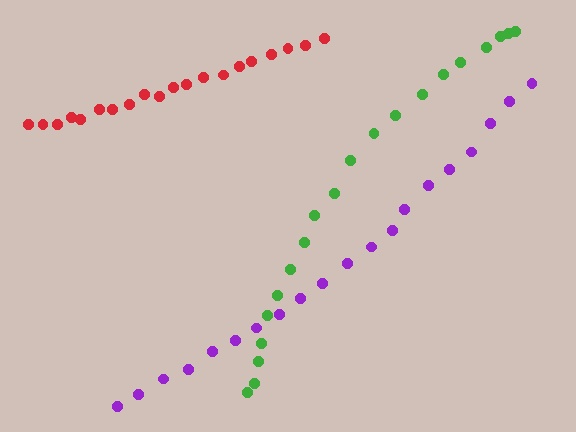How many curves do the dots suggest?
There are 3 distinct paths.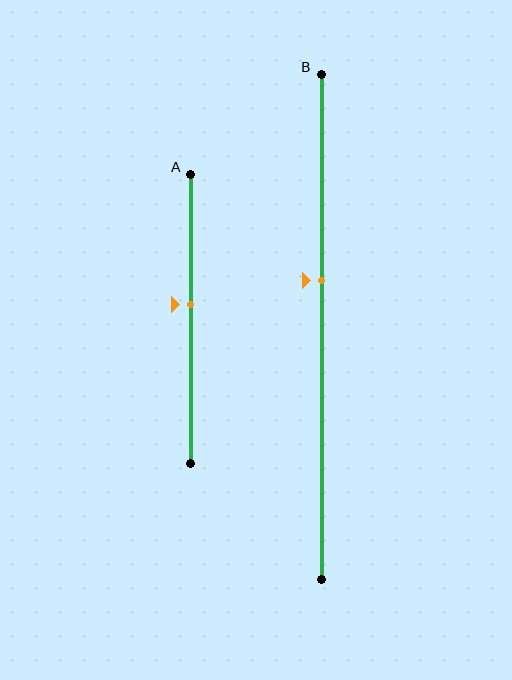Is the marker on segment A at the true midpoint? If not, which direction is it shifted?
No, the marker on segment A is shifted upward by about 5% of the segment length.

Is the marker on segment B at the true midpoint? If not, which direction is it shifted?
No, the marker on segment B is shifted upward by about 9% of the segment length.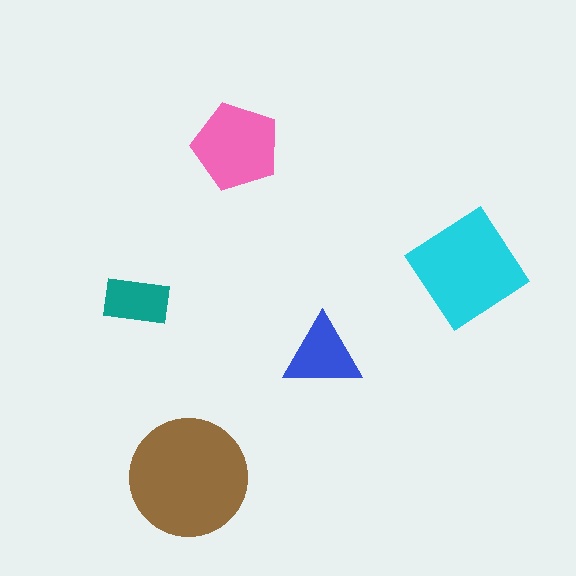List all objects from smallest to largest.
The teal rectangle, the blue triangle, the pink pentagon, the cyan diamond, the brown circle.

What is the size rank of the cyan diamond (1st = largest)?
2nd.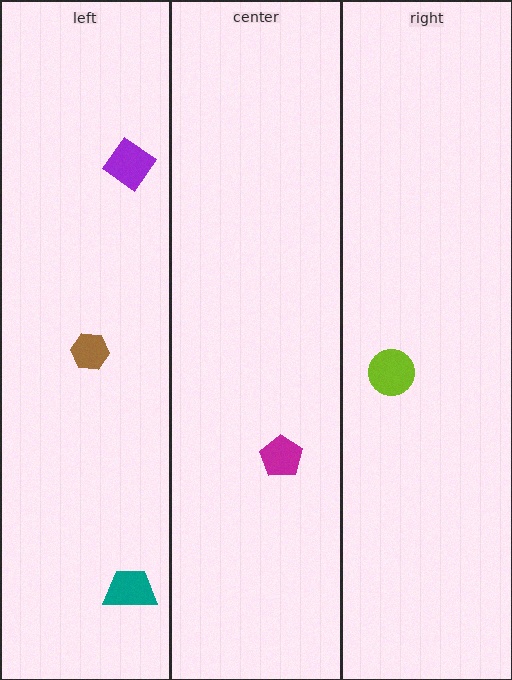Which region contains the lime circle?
The right region.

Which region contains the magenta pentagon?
The center region.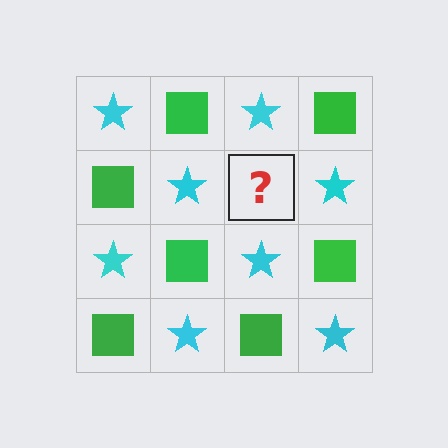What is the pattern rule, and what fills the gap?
The rule is that it alternates cyan star and green square in a checkerboard pattern. The gap should be filled with a green square.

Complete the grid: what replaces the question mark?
The question mark should be replaced with a green square.